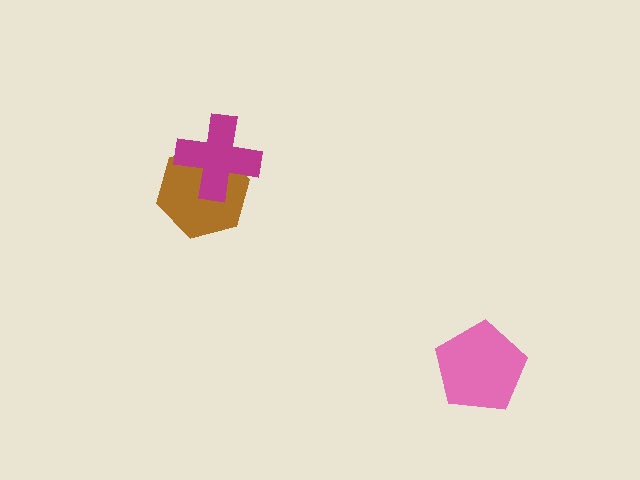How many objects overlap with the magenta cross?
1 object overlaps with the magenta cross.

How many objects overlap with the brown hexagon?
1 object overlaps with the brown hexagon.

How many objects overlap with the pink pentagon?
0 objects overlap with the pink pentagon.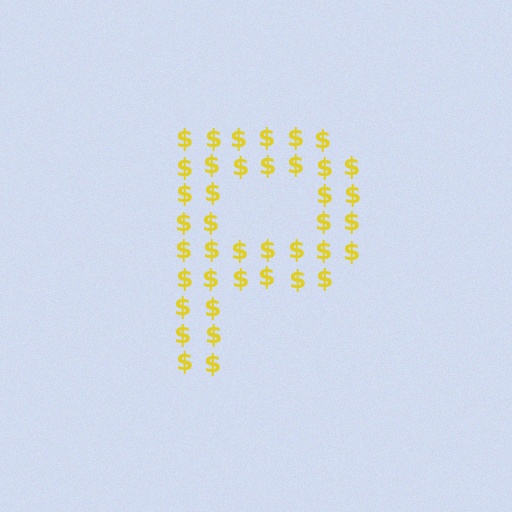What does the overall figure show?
The overall figure shows the letter P.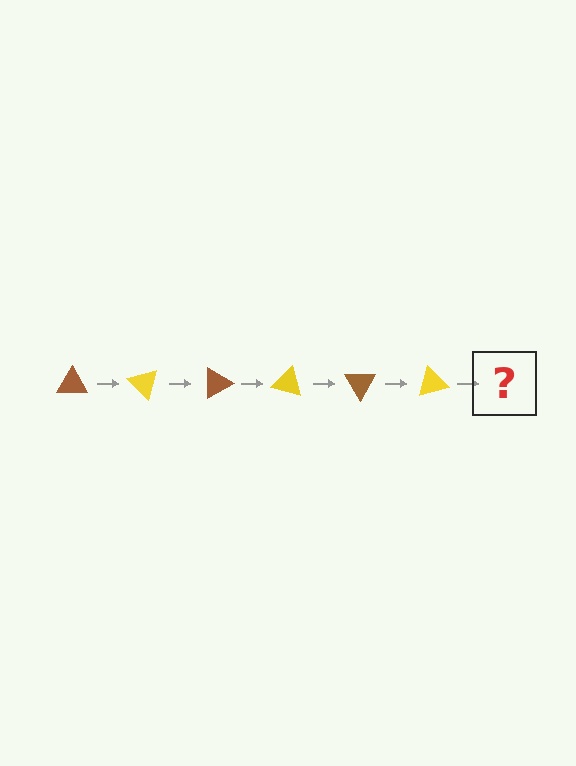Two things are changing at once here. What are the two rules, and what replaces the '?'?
The two rules are that it rotates 45 degrees each step and the color cycles through brown and yellow. The '?' should be a brown triangle, rotated 270 degrees from the start.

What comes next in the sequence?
The next element should be a brown triangle, rotated 270 degrees from the start.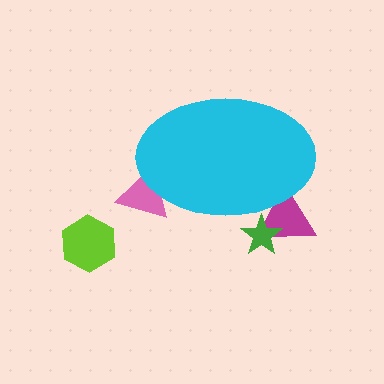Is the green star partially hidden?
Yes, the green star is partially hidden behind the cyan ellipse.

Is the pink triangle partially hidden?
Yes, the pink triangle is partially hidden behind the cyan ellipse.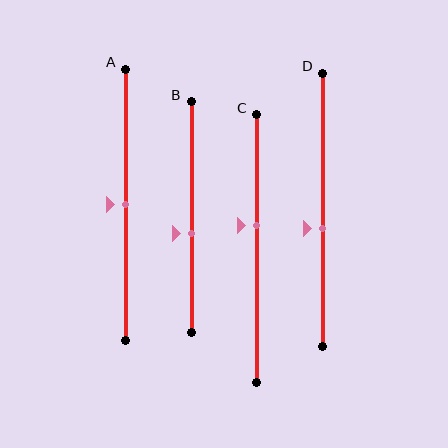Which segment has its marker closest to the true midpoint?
Segment A has its marker closest to the true midpoint.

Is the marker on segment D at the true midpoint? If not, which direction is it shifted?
No, the marker on segment D is shifted downward by about 7% of the segment length.